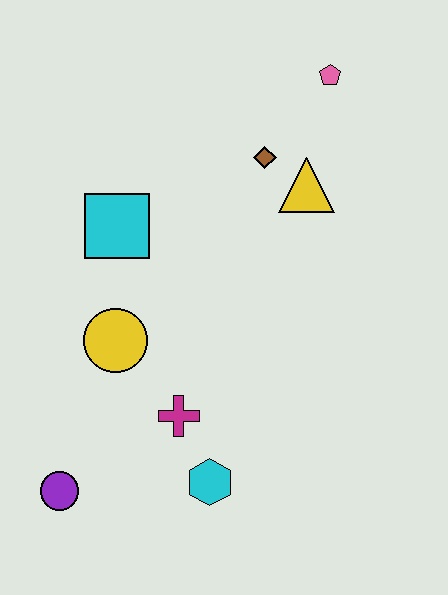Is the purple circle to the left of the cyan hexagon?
Yes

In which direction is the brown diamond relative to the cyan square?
The brown diamond is to the right of the cyan square.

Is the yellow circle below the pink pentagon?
Yes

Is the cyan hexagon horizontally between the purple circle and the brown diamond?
Yes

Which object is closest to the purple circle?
The magenta cross is closest to the purple circle.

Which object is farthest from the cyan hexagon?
The pink pentagon is farthest from the cyan hexagon.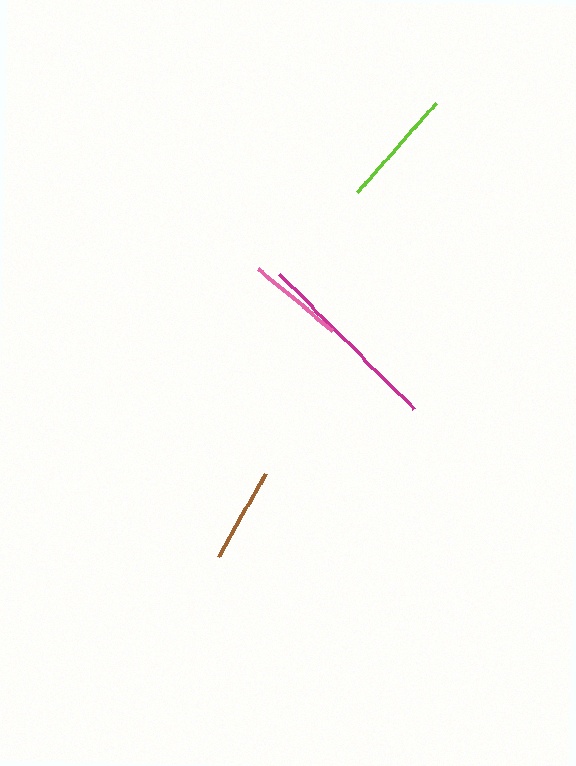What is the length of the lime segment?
The lime segment is approximately 120 pixels long.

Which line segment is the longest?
The magenta line is the longest at approximately 190 pixels.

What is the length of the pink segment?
The pink segment is approximately 96 pixels long.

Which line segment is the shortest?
The pink line is the shortest at approximately 96 pixels.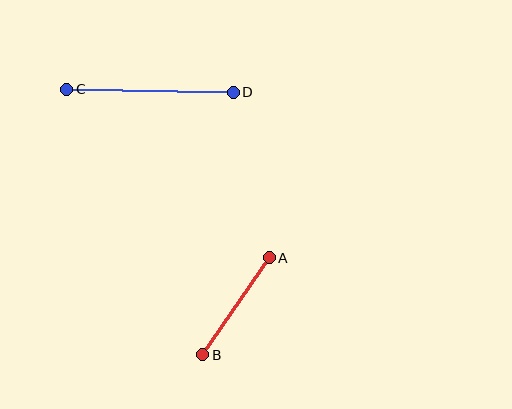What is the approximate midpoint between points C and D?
The midpoint is at approximately (150, 91) pixels.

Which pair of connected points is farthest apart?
Points C and D are farthest apart.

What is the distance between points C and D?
The distance is approximately 166 pixels.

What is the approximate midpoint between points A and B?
The midpoint is at approximately (236, 306) pixels.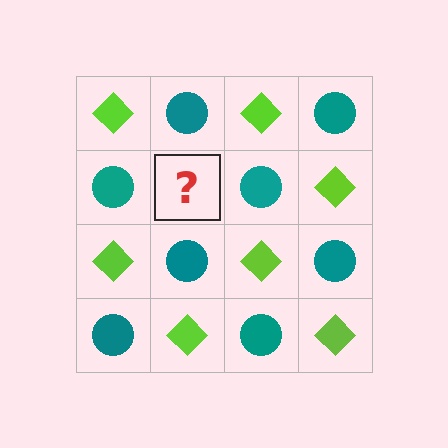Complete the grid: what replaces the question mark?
The question mark should be replaced with a lime diamond.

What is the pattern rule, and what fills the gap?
The rule is that it alternates lime diamond and teal circle in a checkerboard pattern. The gap should be filled with a lime diamond.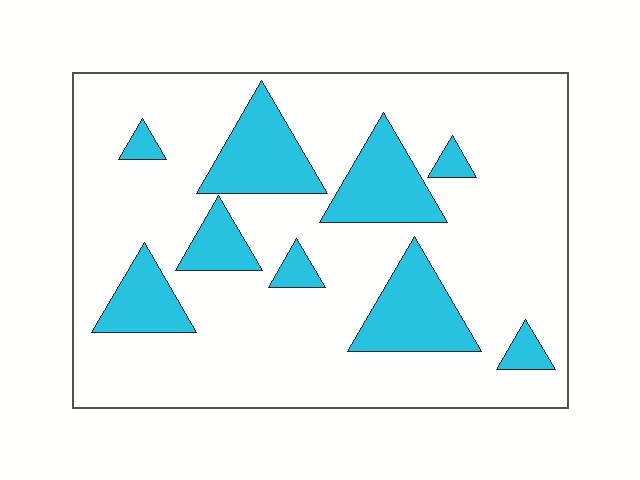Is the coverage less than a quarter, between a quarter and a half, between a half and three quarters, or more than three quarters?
Less than a quarter.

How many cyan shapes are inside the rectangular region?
9.